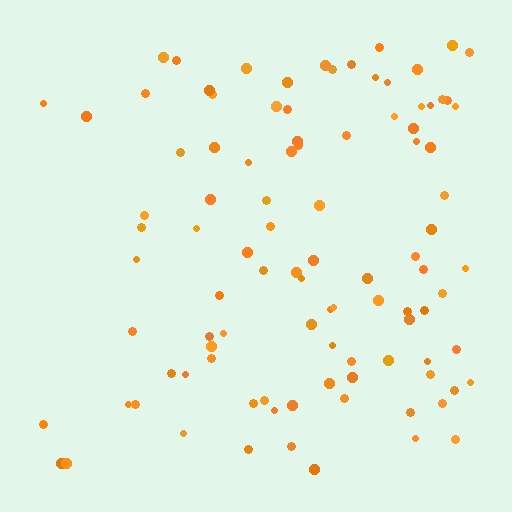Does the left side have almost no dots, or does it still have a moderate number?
Still a moderate number, just noticeably fewer than the right.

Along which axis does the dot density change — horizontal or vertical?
Horizontal.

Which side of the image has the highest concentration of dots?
The right.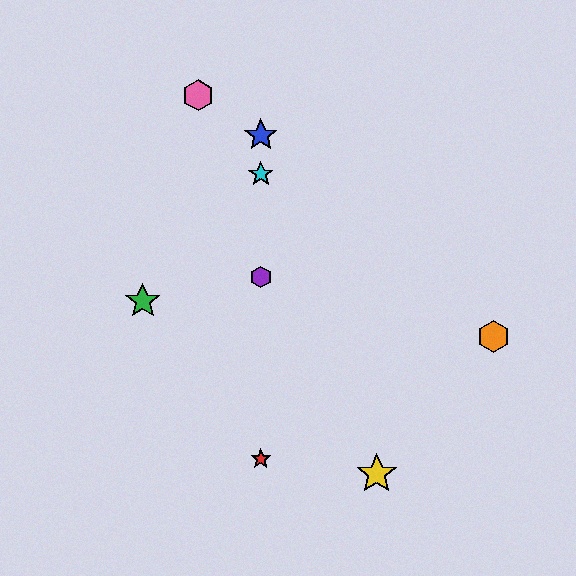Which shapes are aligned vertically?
The red star, the blue star, the purple hexagon, the cyan star are aligned vertically.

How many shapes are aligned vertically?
4 shapes (the red star, the blue star, the purple hexagon, the cyan star) are aligned vertically.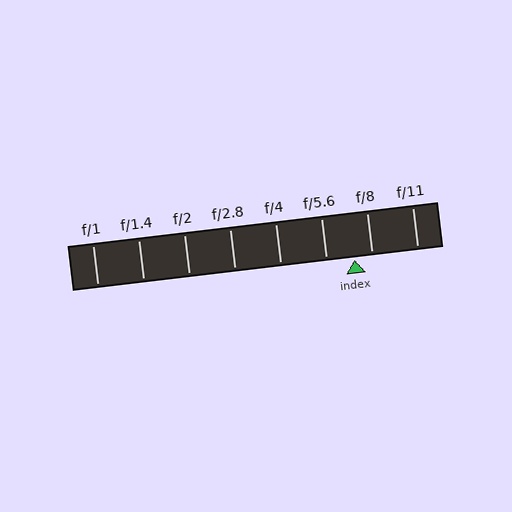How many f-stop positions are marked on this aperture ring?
There are 8 f-stop positions marked.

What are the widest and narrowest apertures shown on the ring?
The widest aperture shown is f/1 and the narrowest is f/11.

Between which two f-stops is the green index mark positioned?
The index mark is between f/5.6 and f/8.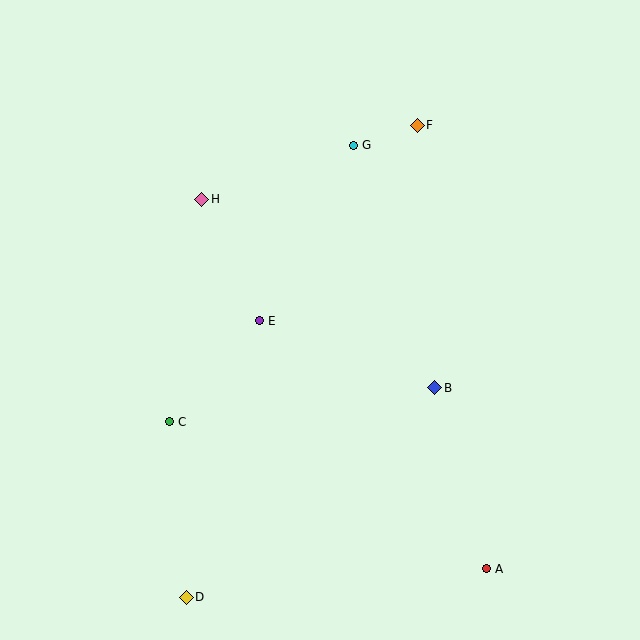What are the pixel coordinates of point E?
Point E is at (259, 321).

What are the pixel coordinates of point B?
Point B is at (435, 388).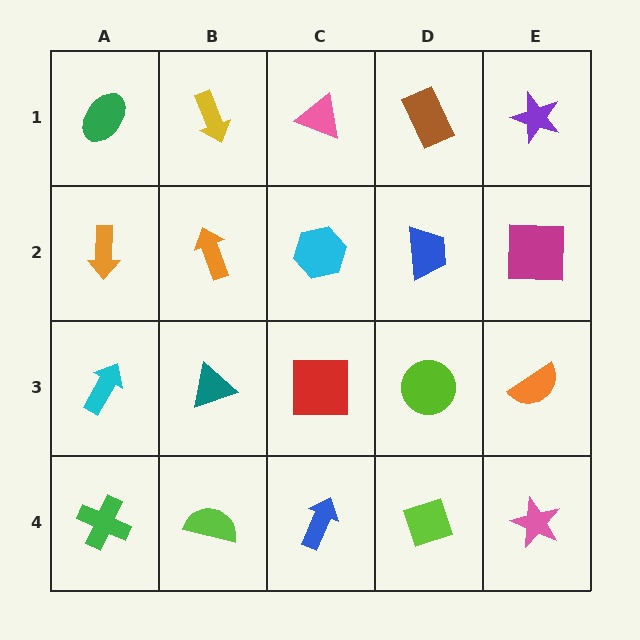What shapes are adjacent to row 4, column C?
A red square (row 3, column C), a lime semicircle (row 4, column B), a lime diamond (row 4, column D).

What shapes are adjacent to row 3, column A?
An orange arrow (row 2, column A), a green cross (row 4, column A), a teal triangle (row 3, column B).